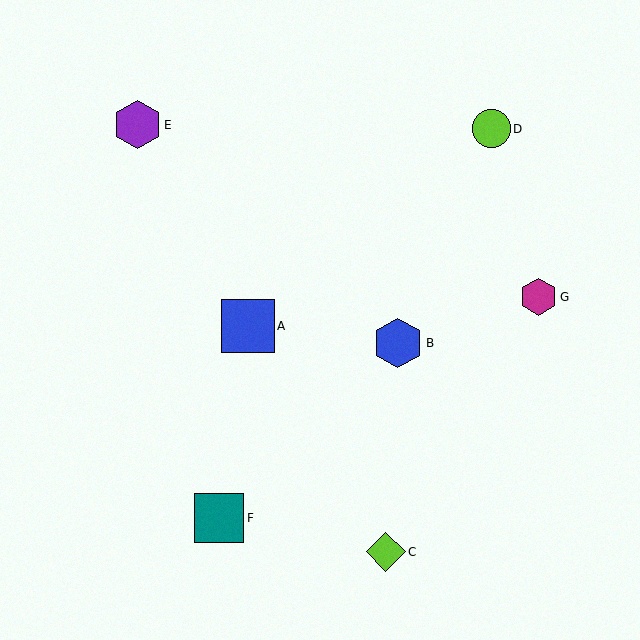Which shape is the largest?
The blue square (labeled A) is the largest.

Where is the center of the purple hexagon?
The center of the purple hexagon is at (137, 125).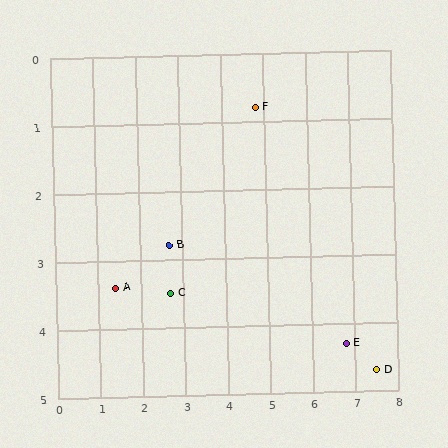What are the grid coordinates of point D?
Point D is at approximately (7.5, 4.7).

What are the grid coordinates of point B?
Point B is at approximately (2.7, 2.8).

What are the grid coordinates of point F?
Point F is at approximately (4.8, 0.8).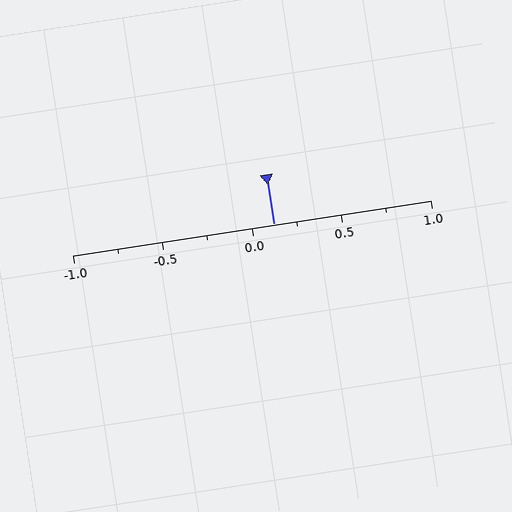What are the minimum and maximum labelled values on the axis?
The axis runs from -1.0 to 1.0.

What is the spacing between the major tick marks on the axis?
The major ticks are spaced 0.5 apart.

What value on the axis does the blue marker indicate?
The marker indicates approximately 0.12.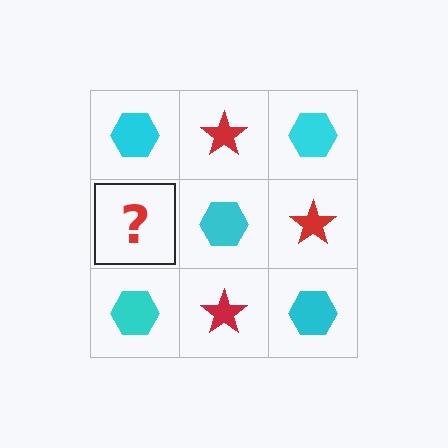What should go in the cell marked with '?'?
The missing cell should contain a red star.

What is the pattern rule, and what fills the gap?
The rule is that it alternates cyan hexagon and red star in a checkerboard pattern. The gap should be filled with a red star.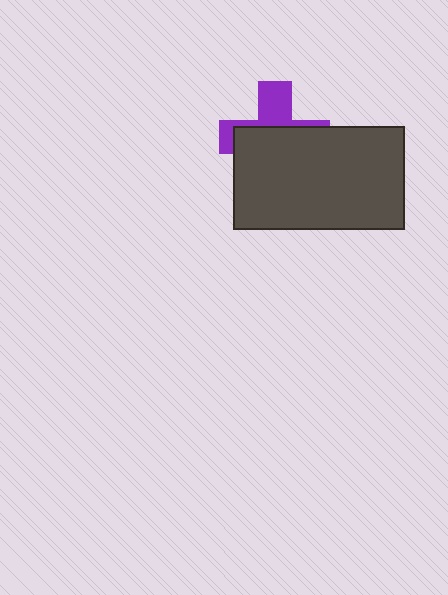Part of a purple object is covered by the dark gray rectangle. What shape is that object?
It is a cross.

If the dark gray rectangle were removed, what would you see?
You would see the complete purple cross.